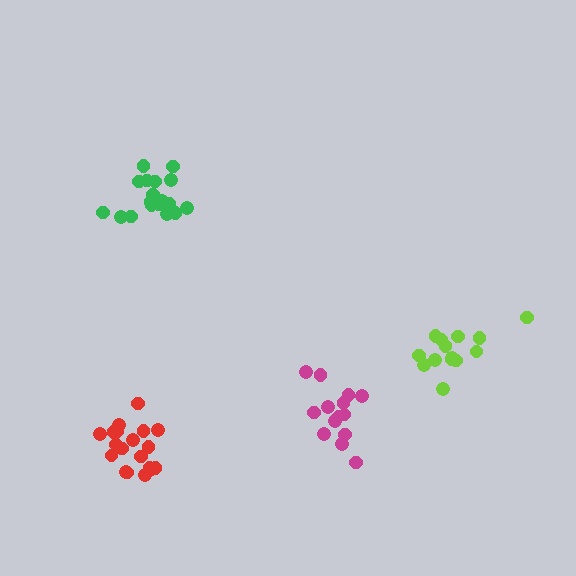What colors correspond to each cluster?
The clusters are colored: magenta, red, green, lime.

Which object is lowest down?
The red cluster is bottommost.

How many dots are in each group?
Group 1: 14 dots, Group 2: 19 dots, Group 3: 19 dots, Group 4: 14 dots (66 total).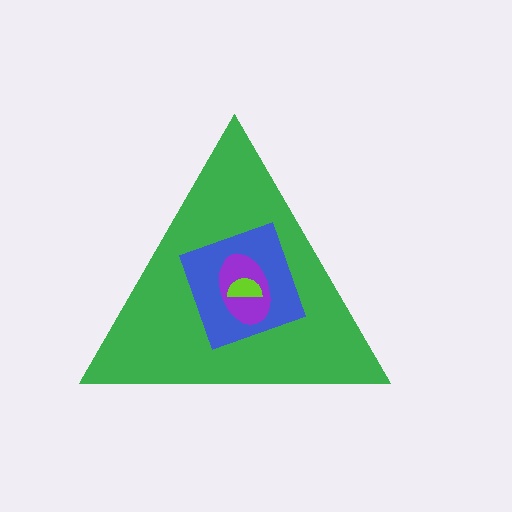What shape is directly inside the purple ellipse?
The lime semicircle.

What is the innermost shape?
The lime semicircle.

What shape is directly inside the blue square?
The purple ellipse.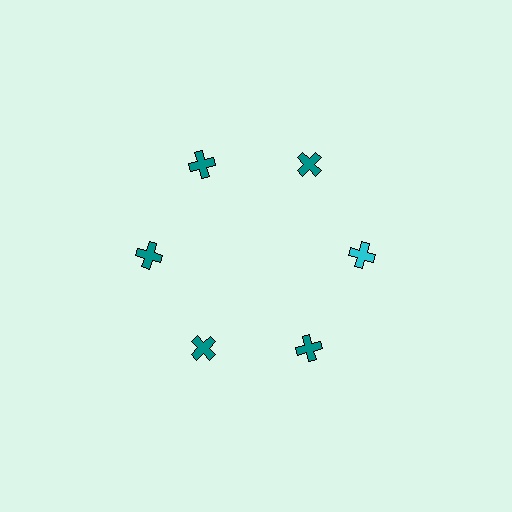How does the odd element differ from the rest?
It has a different color: cyan instead of teal.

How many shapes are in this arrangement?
There are 6 shapes arranged in a ring pattern.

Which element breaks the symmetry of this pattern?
The cyan cross at roughly the 3 o'clock position breaks the symmetry. All other shapes are teal crosses.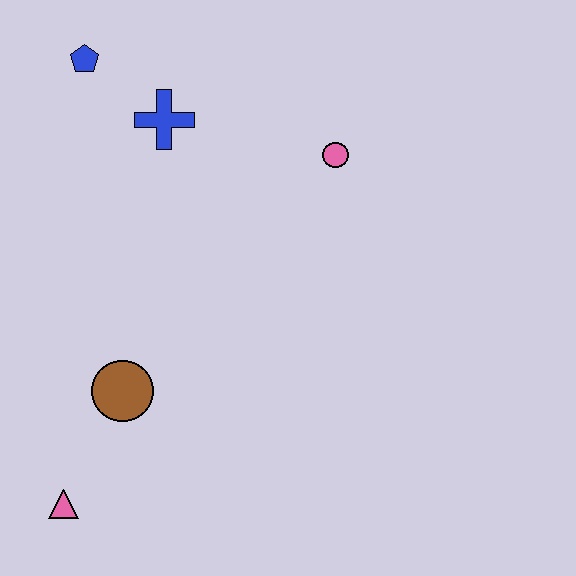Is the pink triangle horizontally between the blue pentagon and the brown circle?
No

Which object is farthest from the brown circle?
The blue pentagon is farthest from the brown circle.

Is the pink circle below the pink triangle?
No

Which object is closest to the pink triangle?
The brown circle is closest to the pink triangle.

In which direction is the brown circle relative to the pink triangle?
The brown circle is above the pink triangle.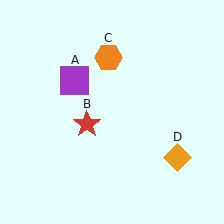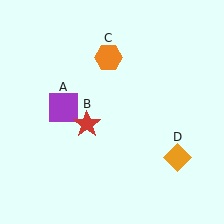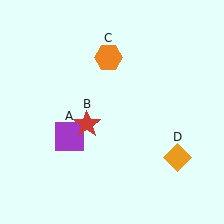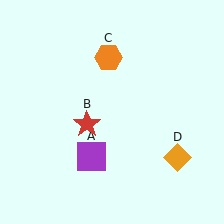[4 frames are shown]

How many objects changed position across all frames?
1 object changed position: purple square (object A).